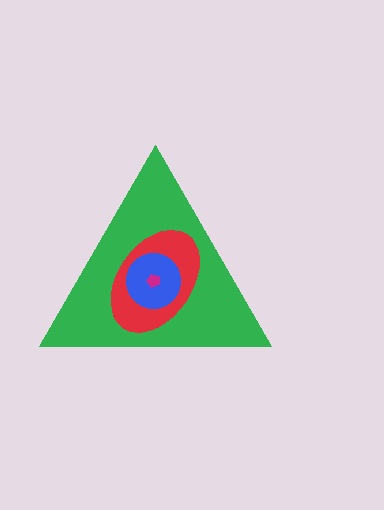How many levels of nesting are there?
4.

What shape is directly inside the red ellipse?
The blue circle.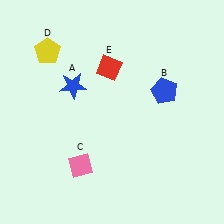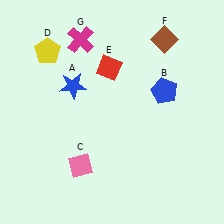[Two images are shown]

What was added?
A brown diamond (F), a magenta cross (G) were added in Image 2.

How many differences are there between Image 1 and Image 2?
There are 2 differences between the two images.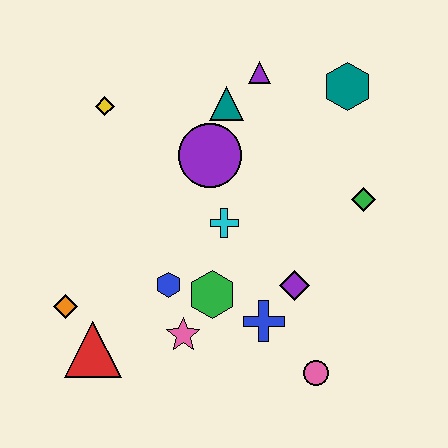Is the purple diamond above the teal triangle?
No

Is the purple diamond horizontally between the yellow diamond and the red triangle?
No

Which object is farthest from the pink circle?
The yellow diamond is farthest from the pink circle.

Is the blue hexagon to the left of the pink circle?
Yes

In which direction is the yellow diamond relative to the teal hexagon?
The yellow diamond is to the left of the teal hexagon.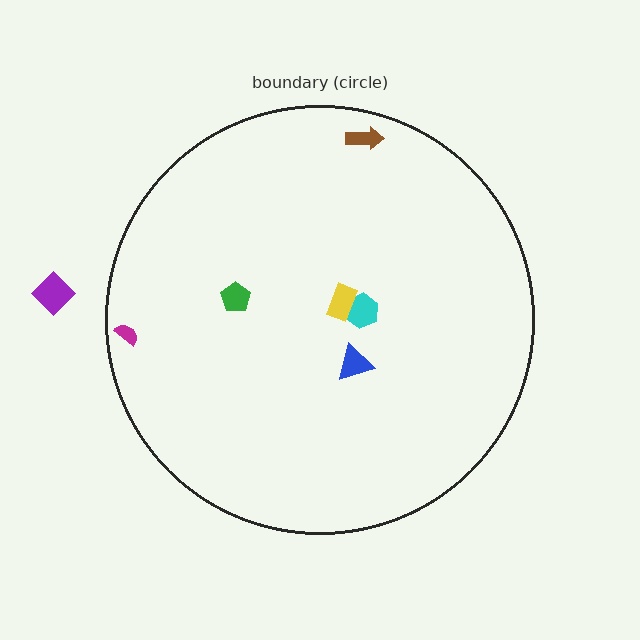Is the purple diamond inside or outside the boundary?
Outside.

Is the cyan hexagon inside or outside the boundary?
Inside.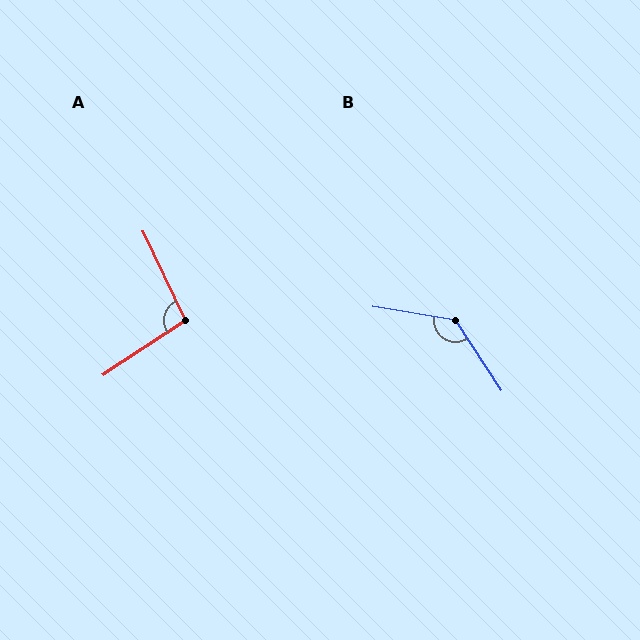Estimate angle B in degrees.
Approximately 132 degrees.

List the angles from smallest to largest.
A (98°), B (132°).